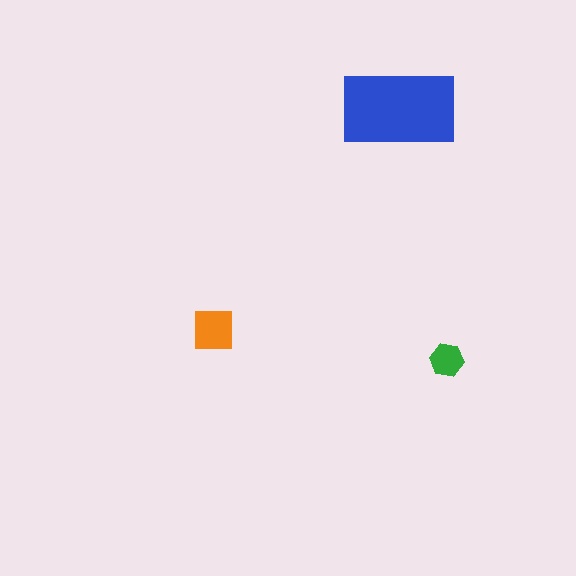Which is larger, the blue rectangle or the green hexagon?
The blue rectangle.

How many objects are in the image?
There are 3 objects in the image.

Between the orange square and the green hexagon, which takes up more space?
The orange square.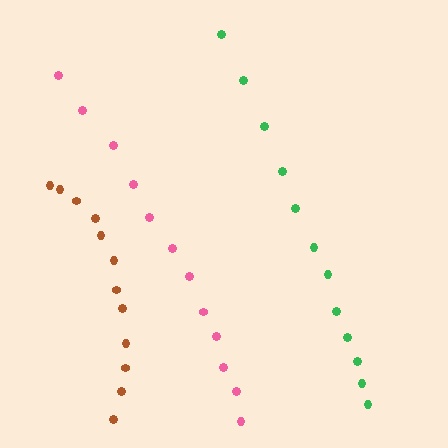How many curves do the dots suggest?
There are 3 distinct paths.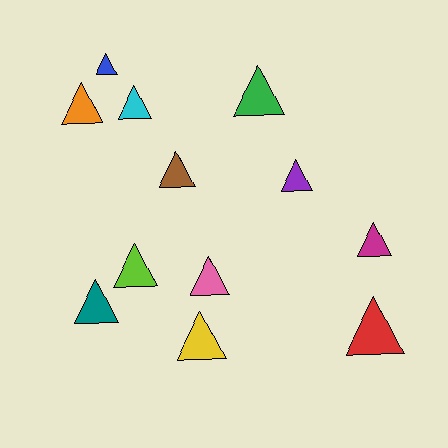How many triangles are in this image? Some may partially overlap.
There are 12 triangles.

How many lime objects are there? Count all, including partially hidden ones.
There is 1 lime object.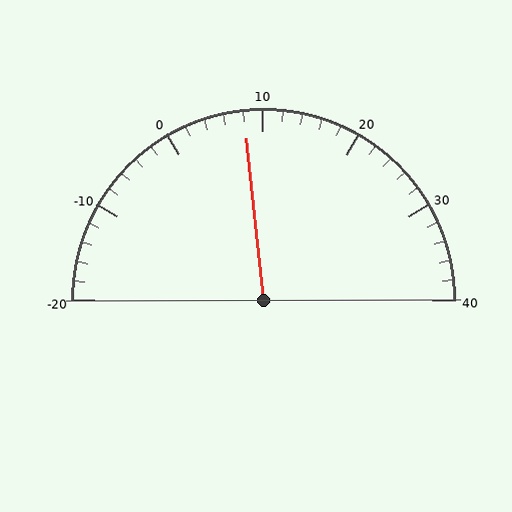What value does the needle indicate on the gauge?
The needle indicates approximately 8.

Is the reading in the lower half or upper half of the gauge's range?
The reading is in the lower half of the range (-20 to 40).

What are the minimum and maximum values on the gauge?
The gauge ranges from -20 to 40.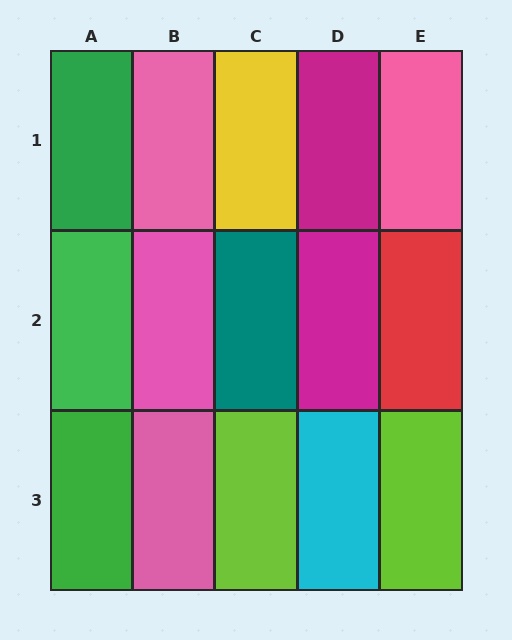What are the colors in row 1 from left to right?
Green, pink, yellow, magenta, pink.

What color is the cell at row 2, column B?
Pink.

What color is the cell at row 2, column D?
Magenta.